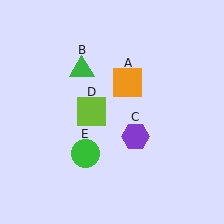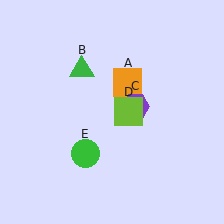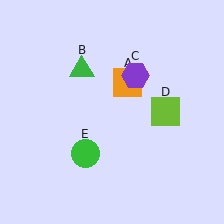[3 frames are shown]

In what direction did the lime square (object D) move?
The lime square (object D) moved right.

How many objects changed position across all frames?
2 objects changed position: purple hexagon (object C), lime square (object D).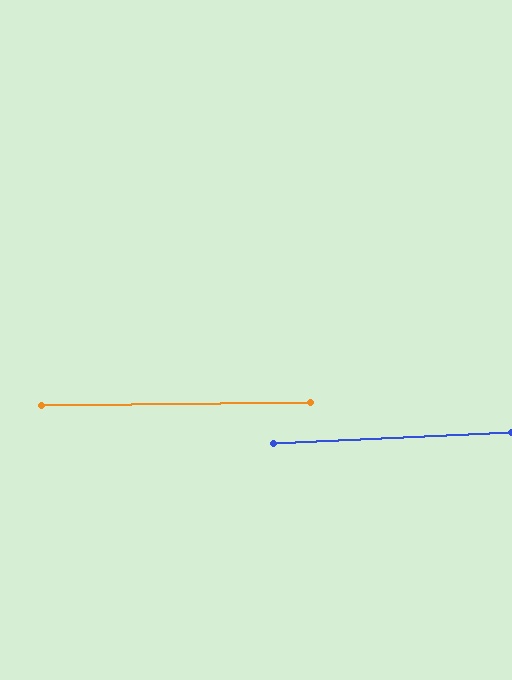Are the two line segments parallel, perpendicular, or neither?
Parallel — their directions differ by only 1.9°.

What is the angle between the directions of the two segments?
Approximately 2 degrees.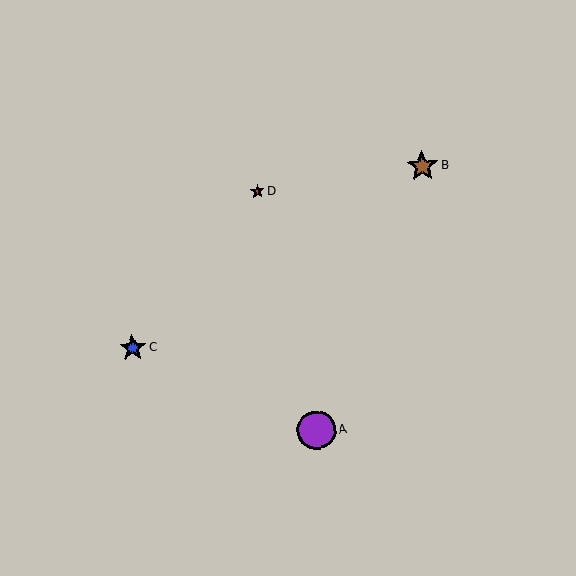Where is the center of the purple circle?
The center of the purple circle is at (316, 430).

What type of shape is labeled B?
Shape B is a brown star.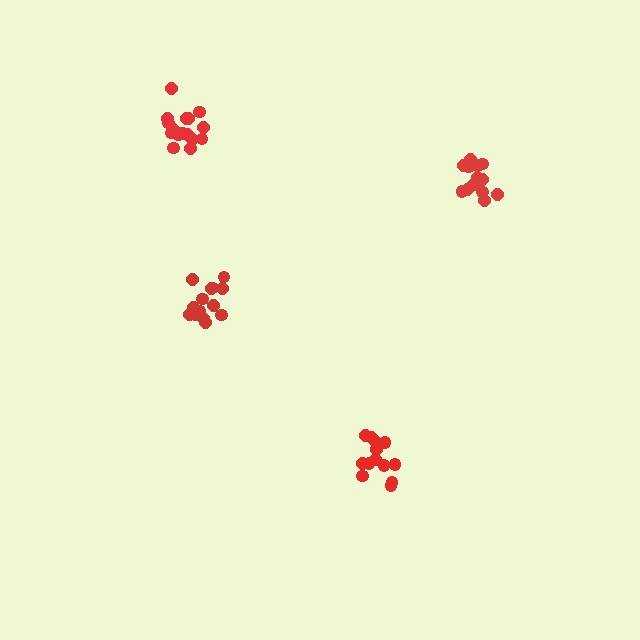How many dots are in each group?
Group 1: 13 dots, Group 2: 16 dots, Group 3: 13 dots, Group 4: 14 dots (56 total).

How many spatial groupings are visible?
There are 4 spatial groupings.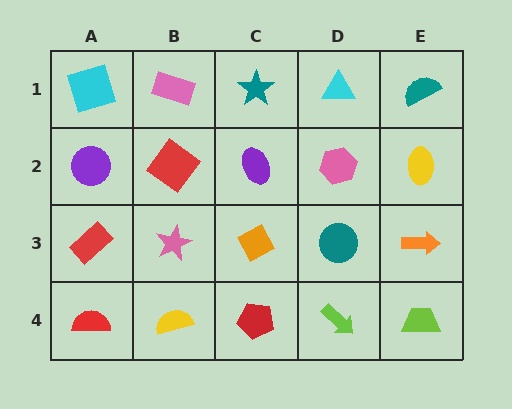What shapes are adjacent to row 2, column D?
A cyan triangle (row 1, column D), a teal circle (row 3, column D), a purple ellipse (row 2, column C), a yellow ellipse (row 2, column E).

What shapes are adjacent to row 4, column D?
A teal circle (row 3, column D), a red pentagon (row 4, column C), a lime trapezoid (row 4, column E).